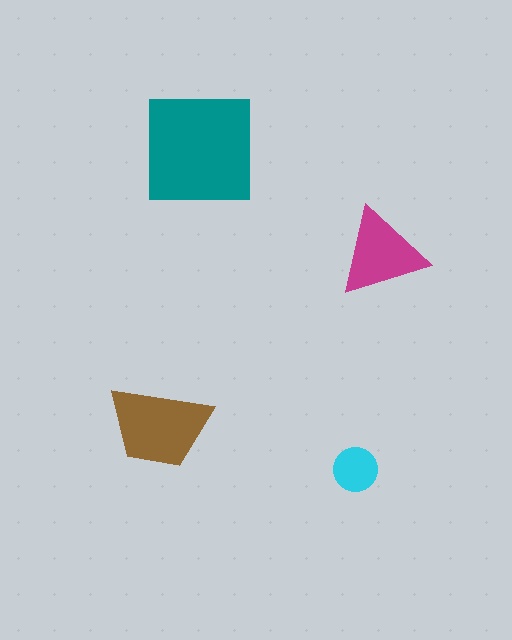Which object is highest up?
The teal square is topmost.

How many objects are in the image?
There are 4 objects in the image.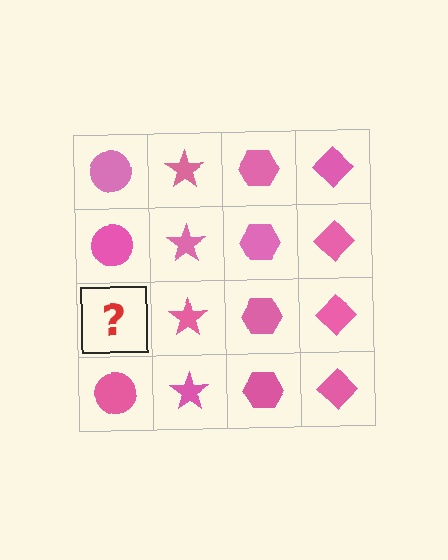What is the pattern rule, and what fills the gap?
The rule is that each column has a consistent shape. The gap should be filled with a pink circle.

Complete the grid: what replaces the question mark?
The question mark should be replaced with a pink circle.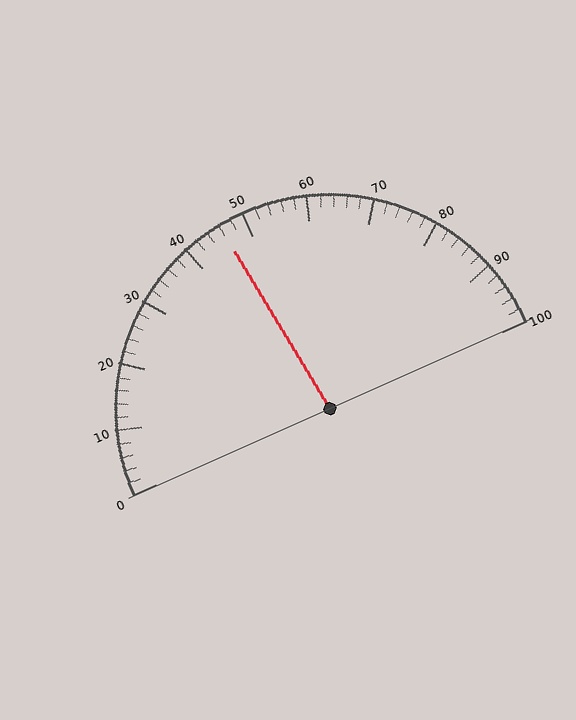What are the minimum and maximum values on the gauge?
The gauge ranges from 0 to 100.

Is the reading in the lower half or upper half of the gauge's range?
The reading is in the lower half of the range (0 to 100).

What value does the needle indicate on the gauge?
The needle indicates approximately 46.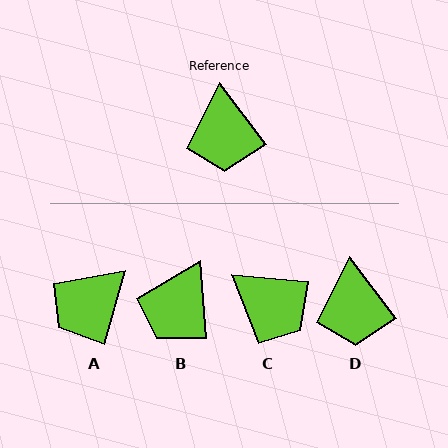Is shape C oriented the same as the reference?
No, it is off by about 48 degrees.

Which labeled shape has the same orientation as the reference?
D.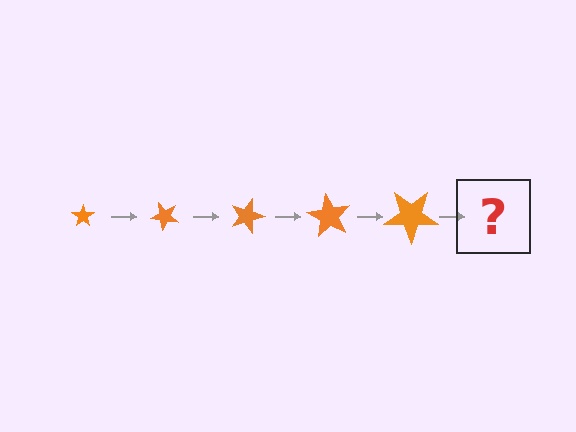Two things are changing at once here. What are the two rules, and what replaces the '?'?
The two rules are that the star grows larger each step and it rotates 45 degrees each step. The '?' should be a star, larger than the previous one and rotated 225 degrees from the start.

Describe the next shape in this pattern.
It should be a star, larger than the previous one and rotated 225 degrees from the start.